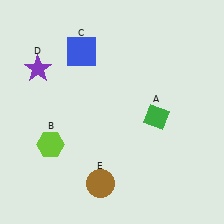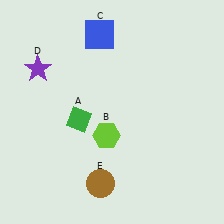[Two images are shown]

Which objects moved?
The objects that moved are: the green diamond (A), the lime hexagon (B), the blue square (C).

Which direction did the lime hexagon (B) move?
The lime hexagon (B) moved right.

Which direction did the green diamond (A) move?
The green diamond (A) moved left.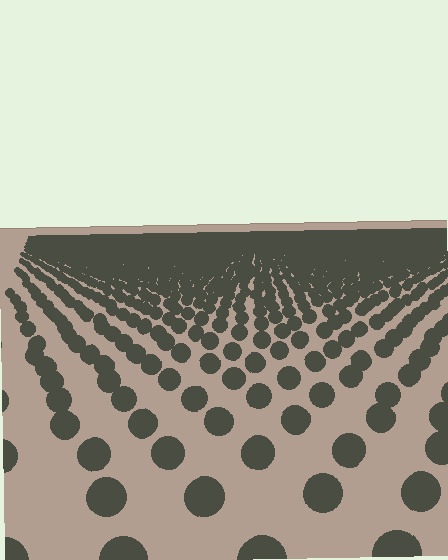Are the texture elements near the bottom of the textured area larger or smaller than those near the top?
Larger. Near the bottom, elements are closer to the viewer and appear at a bigger on-screen size.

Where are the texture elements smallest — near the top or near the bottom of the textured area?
Near the top.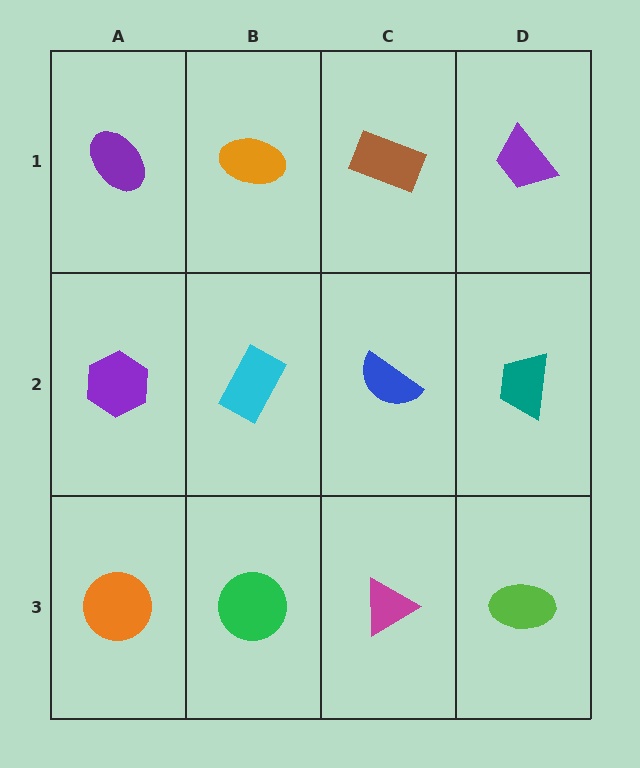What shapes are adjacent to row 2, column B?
An orange ellipse (row 1, column B), a green circle (row 3, column B), a purple hexagon (row 2, column A), a blue semicircle (row 2, column C).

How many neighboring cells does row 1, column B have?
3.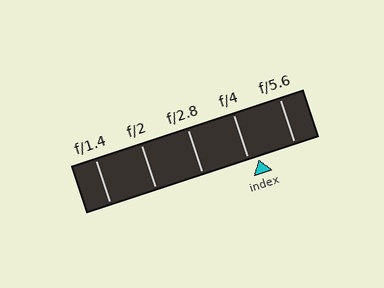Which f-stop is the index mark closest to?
The index mark is closest to f/4.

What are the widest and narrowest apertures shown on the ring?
The widest aperture shown is f/1.4 and the narrowest is f/5.6.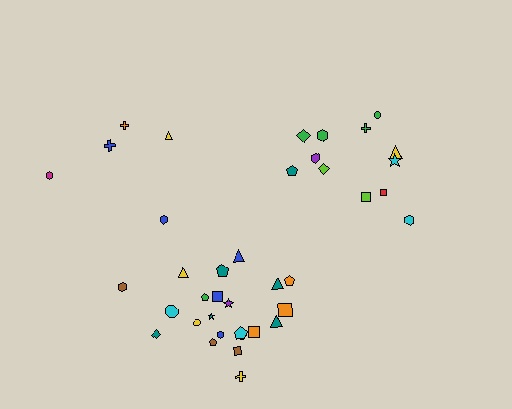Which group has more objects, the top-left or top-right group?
The top-right group.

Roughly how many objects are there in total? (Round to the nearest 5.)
Roughly 40 objects in total.